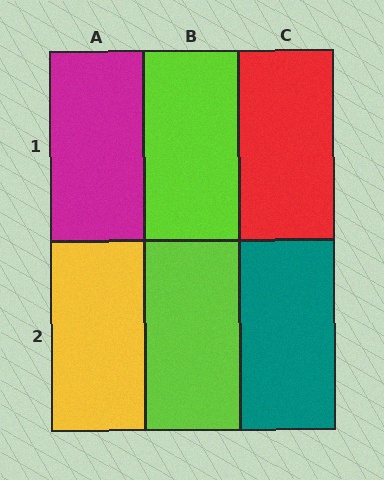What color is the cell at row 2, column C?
Teal.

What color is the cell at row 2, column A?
Yellow.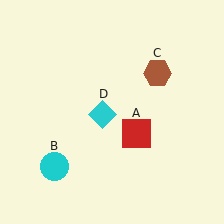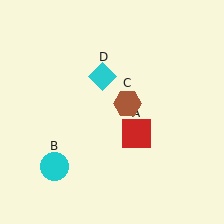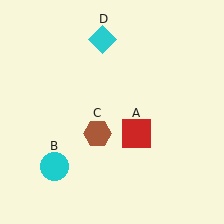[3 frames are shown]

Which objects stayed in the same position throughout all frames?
Red square (object A) and cyan circle (object B) remained stationary.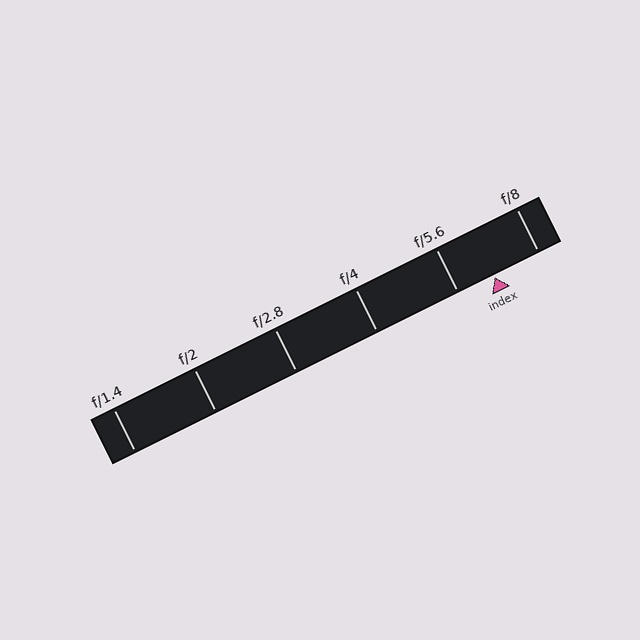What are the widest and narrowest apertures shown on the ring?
The widest aperture shown is f/1.4 and the narrowest is f/8.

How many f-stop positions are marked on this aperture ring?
There are 6 f-stop positions marked.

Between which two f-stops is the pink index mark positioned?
The index mark is between f/5.6 and f/8.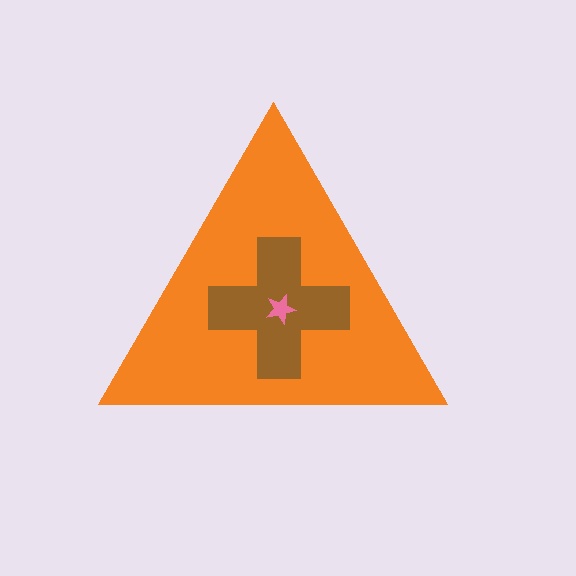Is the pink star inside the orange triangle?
Yes.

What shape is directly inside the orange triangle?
The brown cross.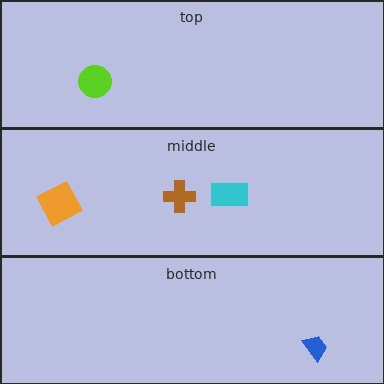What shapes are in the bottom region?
The blue trapezoid.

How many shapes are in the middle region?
3.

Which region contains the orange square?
The middle region.